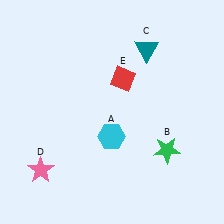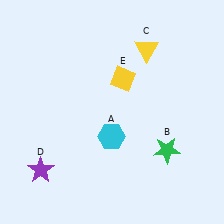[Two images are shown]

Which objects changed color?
C changed from teal to yellow. D changed from pink to purple. E changed from red to yellow.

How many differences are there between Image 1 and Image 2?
There are 3 differences between the two images.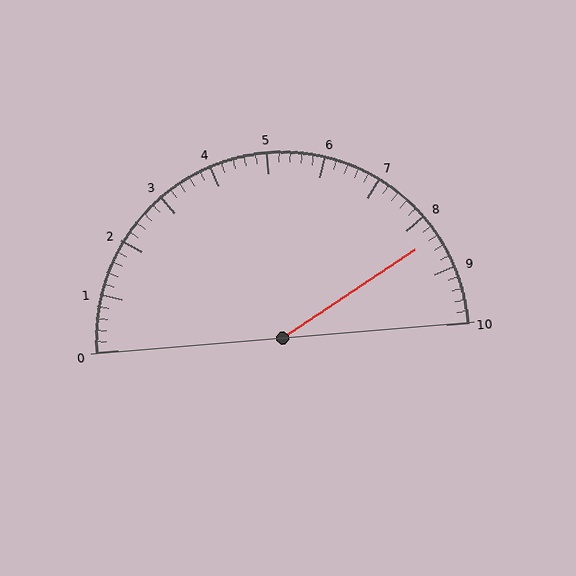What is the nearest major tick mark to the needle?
The nearest major tick mark is 8.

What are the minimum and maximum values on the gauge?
The gauge ranges from 0 to 10.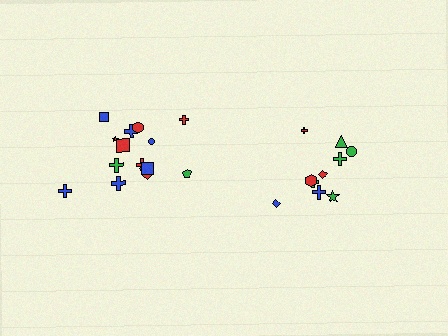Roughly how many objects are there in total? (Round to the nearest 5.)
Roughly 25 objects in total.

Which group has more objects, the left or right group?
The left group.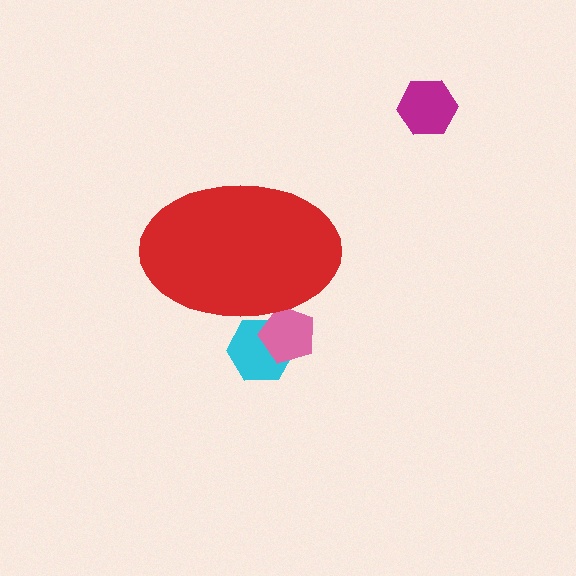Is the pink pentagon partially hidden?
Yes, the pink pentagon is partially hidden behind the red ellipse.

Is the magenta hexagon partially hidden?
No, the magenta hexagon is fully visible.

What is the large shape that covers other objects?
A red ellipse.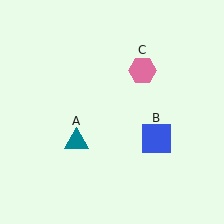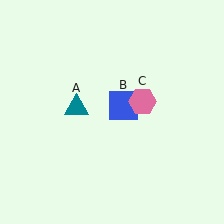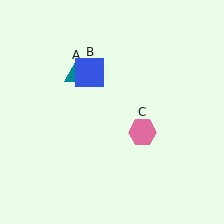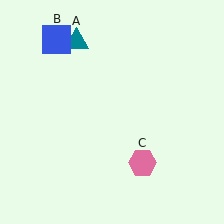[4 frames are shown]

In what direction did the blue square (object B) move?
The blue square (object B) moved up and to the left.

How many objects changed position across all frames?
3 objects changed position: teal triangle (object A), blue square (object B), pink hexagon (object C).